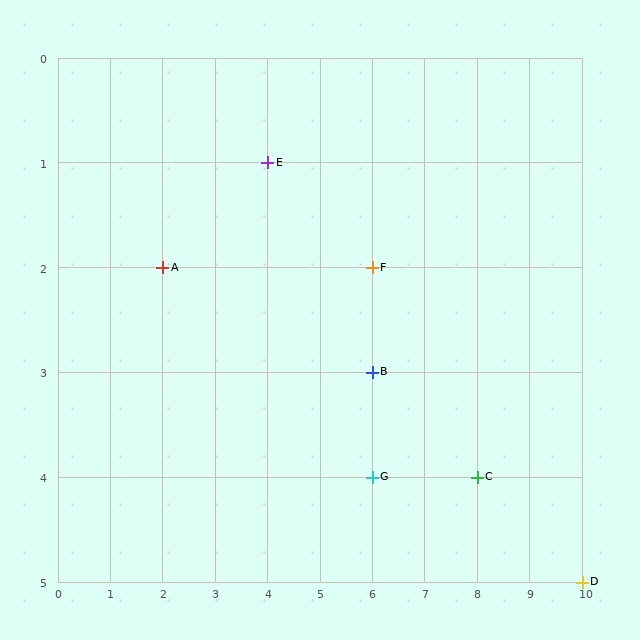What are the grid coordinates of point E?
Point E is at grid coordinates (4, 1).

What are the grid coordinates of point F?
Point F is at grid coordinates (6, 2).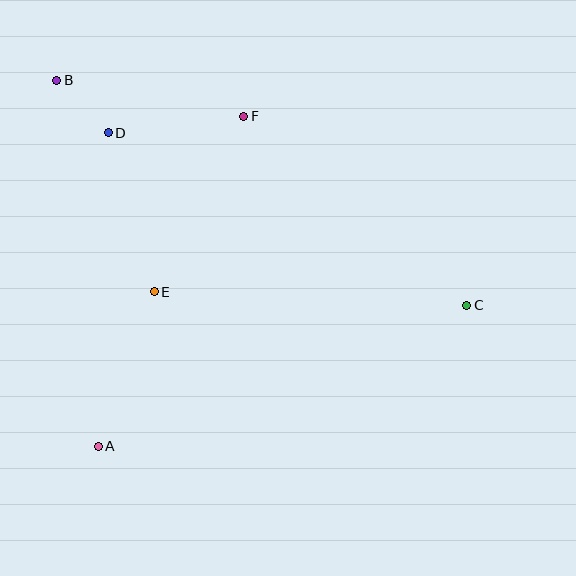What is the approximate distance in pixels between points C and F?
The distance between C and F is approximately 292 pixels.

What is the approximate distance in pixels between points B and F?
The distance between B and F is approximately 190 pixels.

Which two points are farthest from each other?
Points B and C are farthest from each other.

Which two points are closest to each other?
Points B and D are closest to each other.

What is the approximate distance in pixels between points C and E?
The distance between C and E is approximately 313 pixels.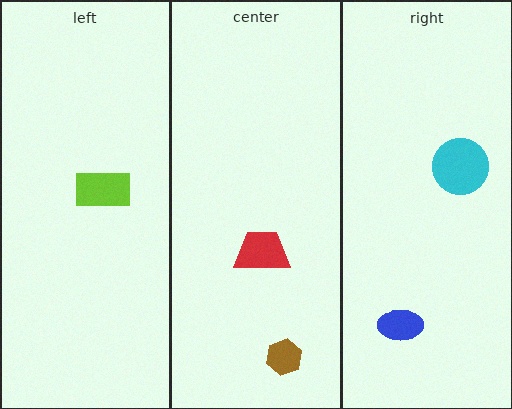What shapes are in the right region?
The cyan circle, the blue ellipse.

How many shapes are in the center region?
2.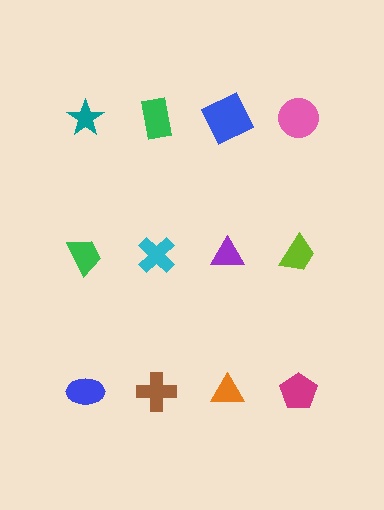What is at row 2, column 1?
A green trapezoid.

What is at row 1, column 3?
A blue square.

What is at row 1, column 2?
A green rectangle.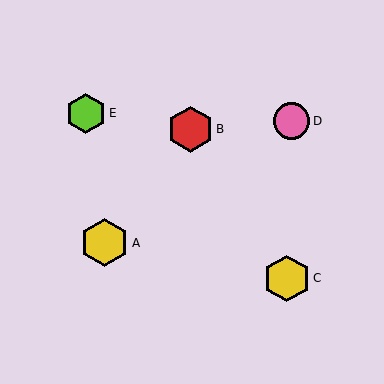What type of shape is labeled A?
Shape A is a yellow hexagon.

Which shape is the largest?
The yellow hexagon (labeled A) is the largest.